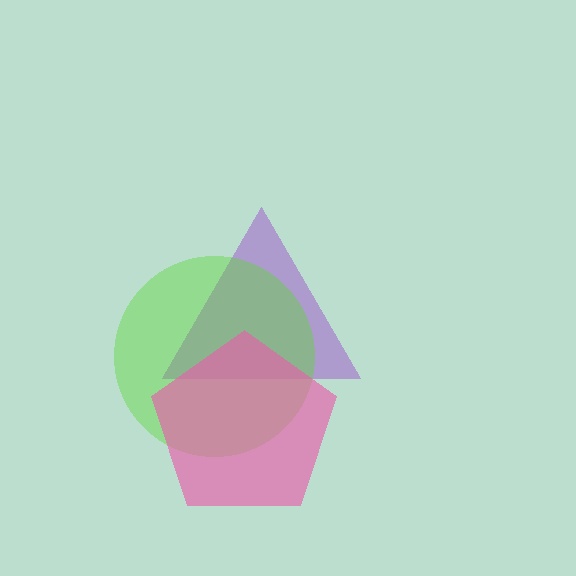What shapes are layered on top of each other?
The layered shapes are: a purple triangle, a lime circle, a pink pentagon.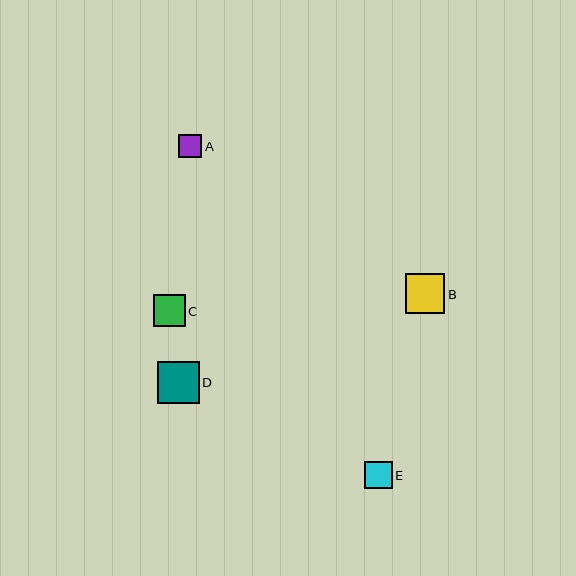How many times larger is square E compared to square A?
Square E is approximately 1.2 times the size of square A.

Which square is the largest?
Square D is the largest with a size of approximately 42 pixels.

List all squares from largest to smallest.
From largest to smallest: D, B, C, E, A.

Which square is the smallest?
Square A is the smallest with a size of approximately 24 pixels.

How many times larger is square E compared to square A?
Square E is approximately 1.2 times the size of square A.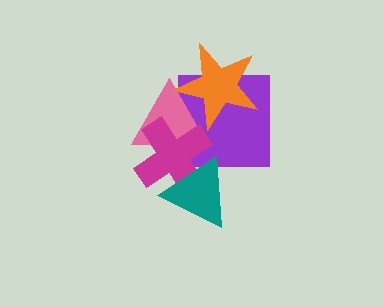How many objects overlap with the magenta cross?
3 objects overlap with the magenta cross.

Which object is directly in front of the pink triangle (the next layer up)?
The orange star is directly in front of the pink triangle.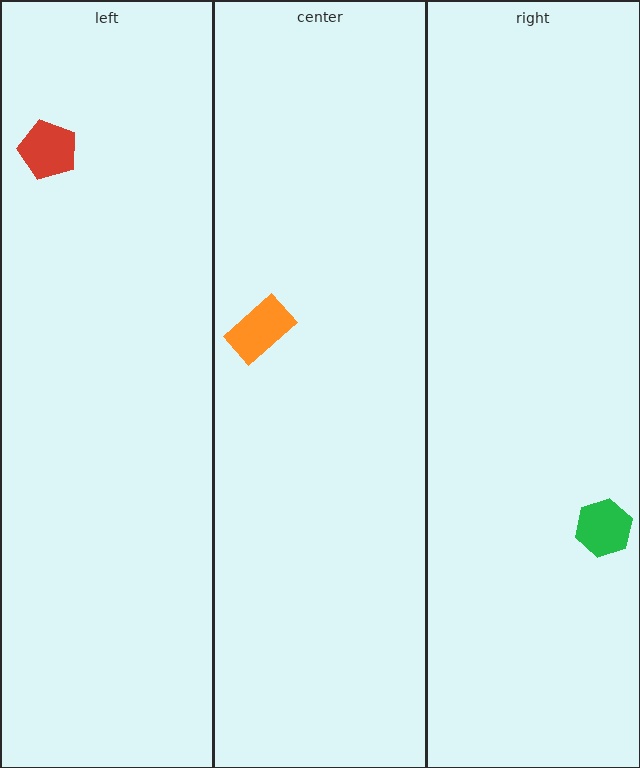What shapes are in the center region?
The orange rectangle.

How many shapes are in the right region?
1.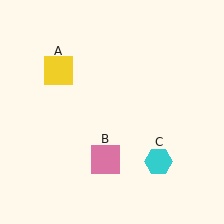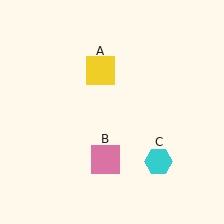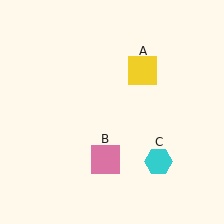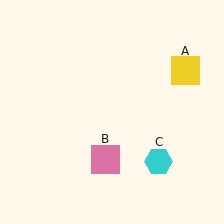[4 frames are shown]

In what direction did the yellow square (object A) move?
The yellow square (object A) moved right.